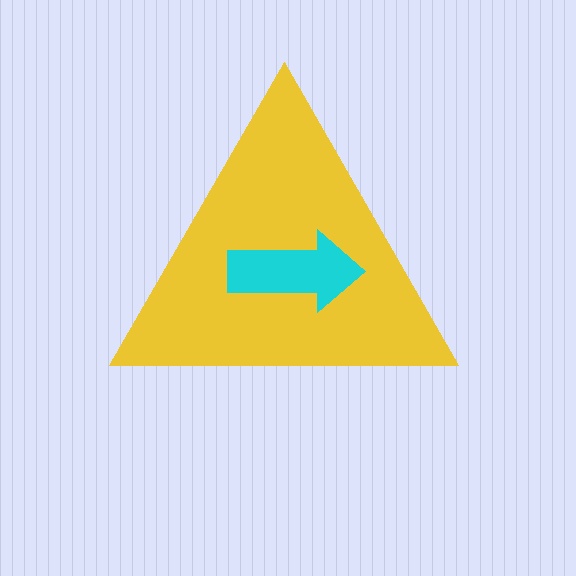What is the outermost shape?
The yellow triangle.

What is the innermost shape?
The cyan arrow.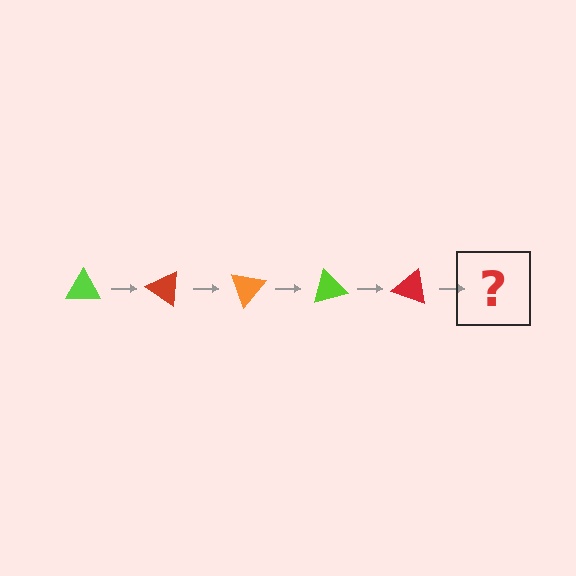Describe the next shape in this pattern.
It should be an orange triangle, rotated 175 degrees from the start.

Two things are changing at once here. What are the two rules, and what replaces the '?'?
The two rules are that it rotates 35 degrees each step and the color cycles through lime, red, and orange. The '?' should be an orange triangle, rotated 175 degrees from the start.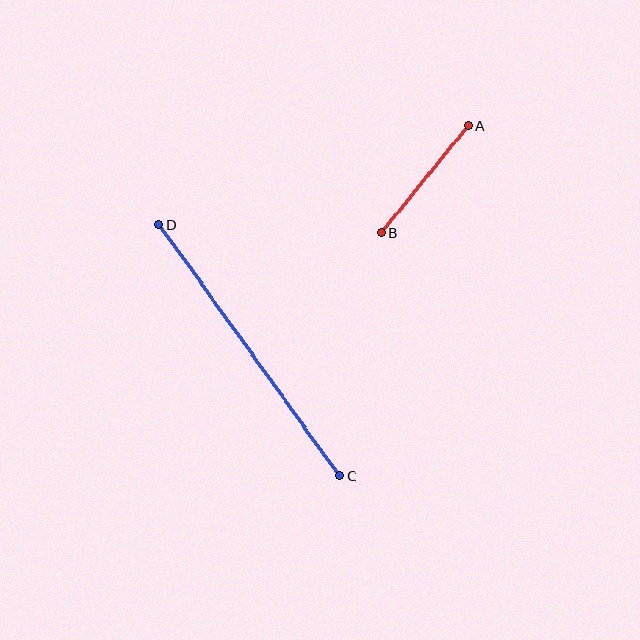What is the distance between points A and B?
The distance is approximately 137 pixels.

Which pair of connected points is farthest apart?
Points C and D are farthest apart.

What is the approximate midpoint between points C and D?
The midpoint is at approximately (249, 350) pixels.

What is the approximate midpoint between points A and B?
The midpoint is at approximately (425, 179) pixels.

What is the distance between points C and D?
The distance is approximately 310 pixels.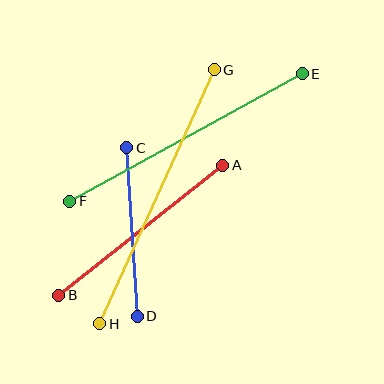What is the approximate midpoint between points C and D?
The midpoint is at approximately (132, 232) pixels.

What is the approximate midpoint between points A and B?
The midpoint is at approximately (141, 230) pixels.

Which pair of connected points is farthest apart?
Points G and H are farthest apart.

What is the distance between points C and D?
The distance is approximately 169 pixels.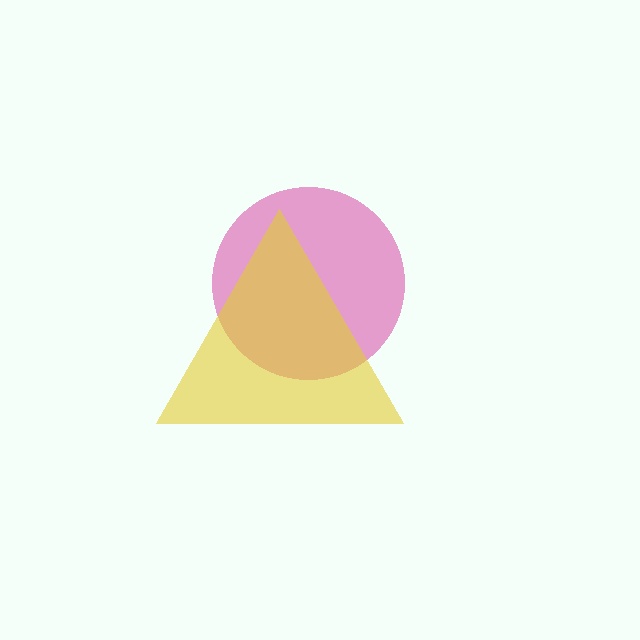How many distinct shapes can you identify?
There are 2 distinct shapes: a pink circle, a yellow triangle.